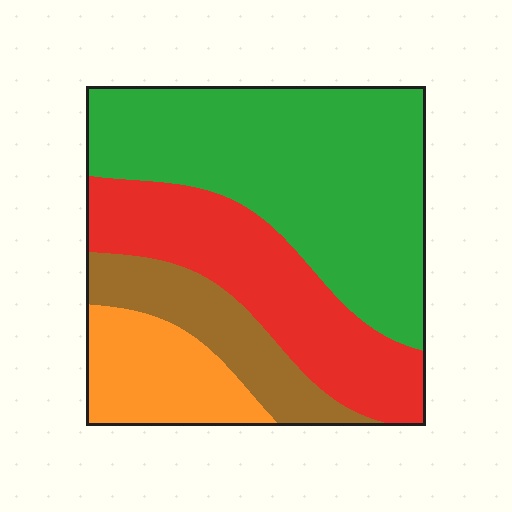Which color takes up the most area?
Green, at roughly 45%.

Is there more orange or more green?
Green.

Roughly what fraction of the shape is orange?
Orange covers around 15% of the shape.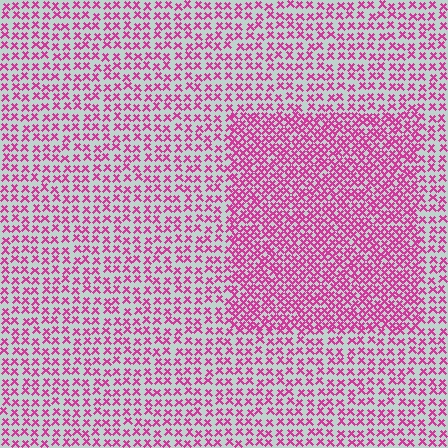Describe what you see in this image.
The image contains small magenta elements arranged at two different densities. A rectangle-shaped region is visible where the elements are more densely packed than the surrounding area.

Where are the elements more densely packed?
The elements are more densely packed inside the rectangle boundary.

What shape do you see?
I see a rectangle.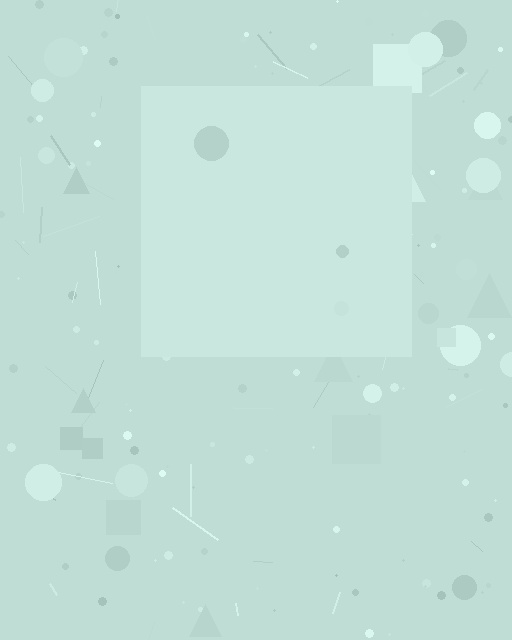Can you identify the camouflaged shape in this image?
The camouflaged shape is a square.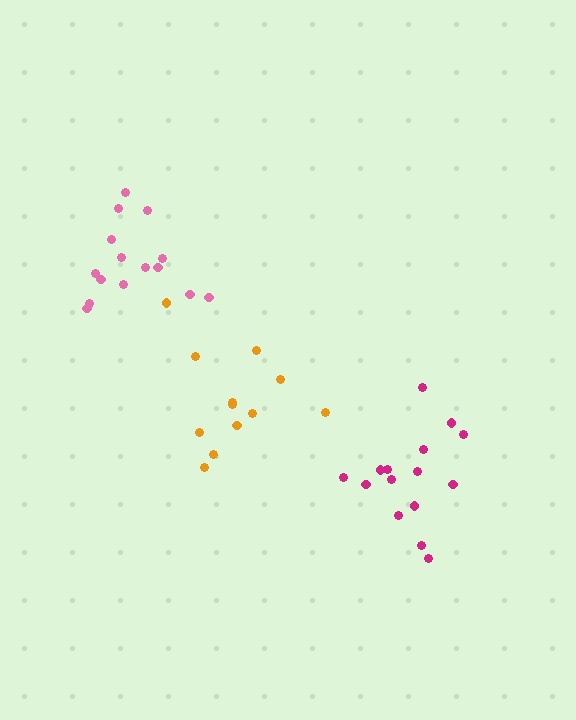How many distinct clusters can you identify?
There are 3 distinct clusters.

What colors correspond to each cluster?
The clusters are colored: orange, pink, magenta.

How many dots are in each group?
Group 1: 12 dots, Group 2: 15 dots, Group 3: 15 dots (42 total).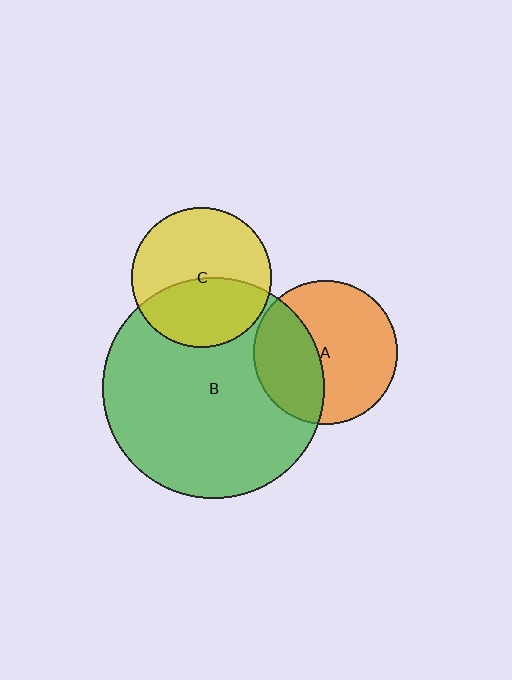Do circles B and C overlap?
Yes.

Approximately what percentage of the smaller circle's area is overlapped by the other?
Approximately 45%.